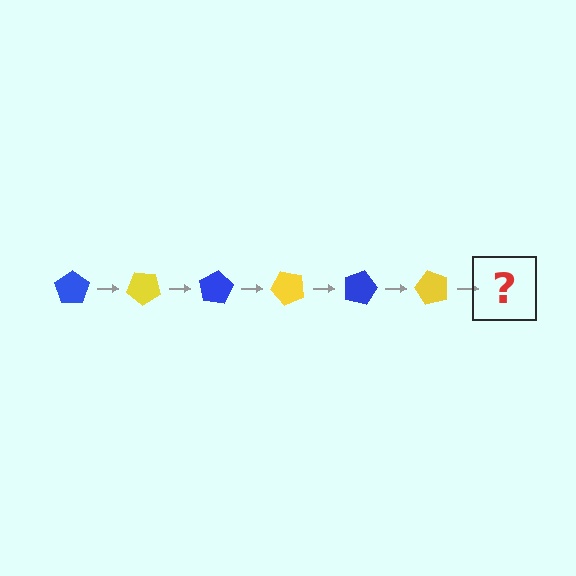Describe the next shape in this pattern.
It should be a blue pentagon, rotated 240 degrees from the start.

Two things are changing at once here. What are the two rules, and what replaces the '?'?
The two rules are that it rotates 40 degrees each step and the color cycles through blue and yellow. The '?' should be a blue pentagon, rotated 240 degrees from the start.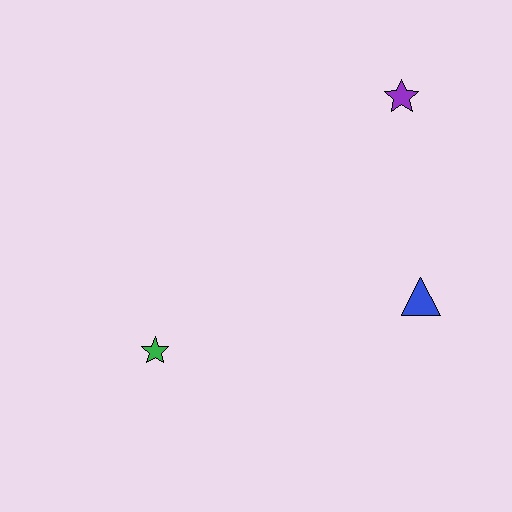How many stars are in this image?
There are 2 stars.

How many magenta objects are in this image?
There are no magenta objects.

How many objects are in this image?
There are 3 objects.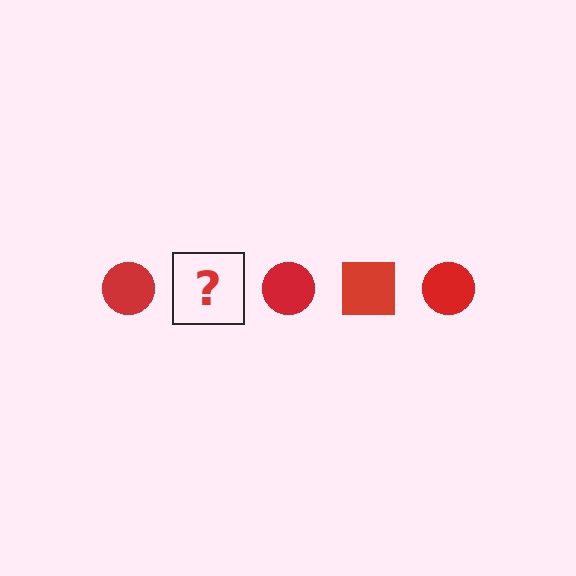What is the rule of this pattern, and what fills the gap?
The rule is that the pattern cycles through circle, square shapes in red. The gap should be filled with a red square.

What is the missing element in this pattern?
The missing element is a red square.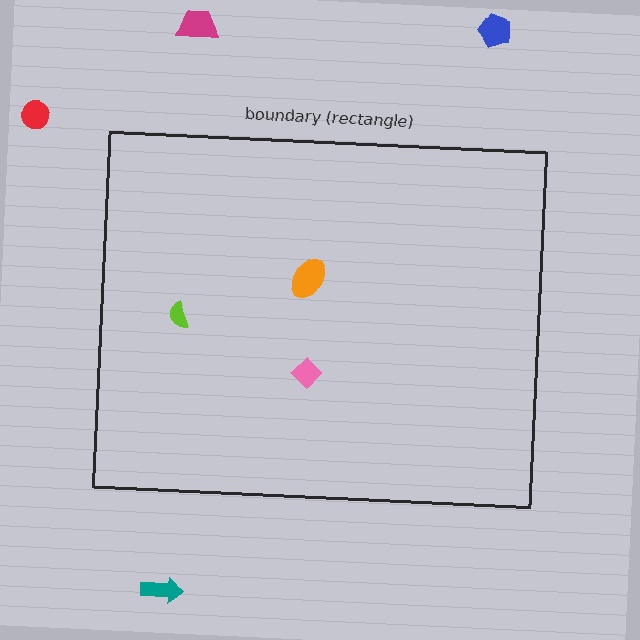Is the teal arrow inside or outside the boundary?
Outside.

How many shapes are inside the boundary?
3 inside, 4 outside.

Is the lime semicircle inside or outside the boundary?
Inside.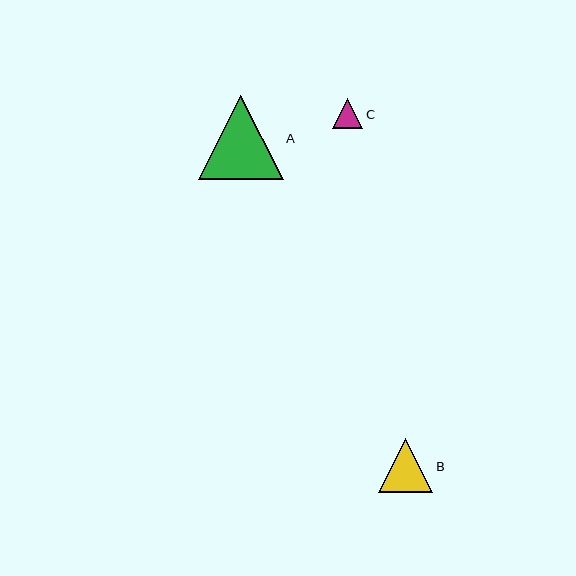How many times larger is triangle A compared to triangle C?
Triangle A is approximately 2.8 times the size of triangle C.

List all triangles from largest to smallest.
From largest to smallest: A, B, C.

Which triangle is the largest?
Triangle A is the largest with a size of approximately 85 pixels.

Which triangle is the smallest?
Triangle C is the smallest with a size of approximately 30 pixels.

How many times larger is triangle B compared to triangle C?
Triangle B is approximately 1.8 times the size of triangle C.